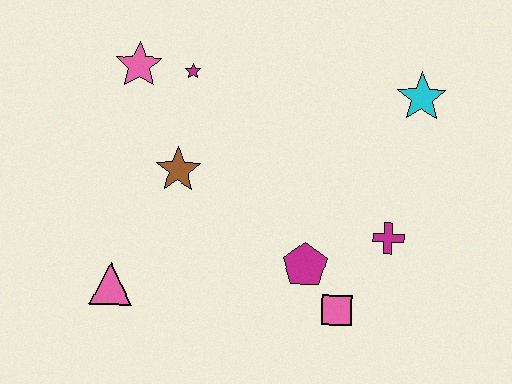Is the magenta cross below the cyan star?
Yes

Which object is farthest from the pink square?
The pink star is farthest from the pink square.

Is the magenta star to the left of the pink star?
No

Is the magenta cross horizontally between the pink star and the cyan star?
Yes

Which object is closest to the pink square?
The magenta pentagon is closest to the pink square.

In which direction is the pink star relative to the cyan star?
The pink star is to the left of the cyan star.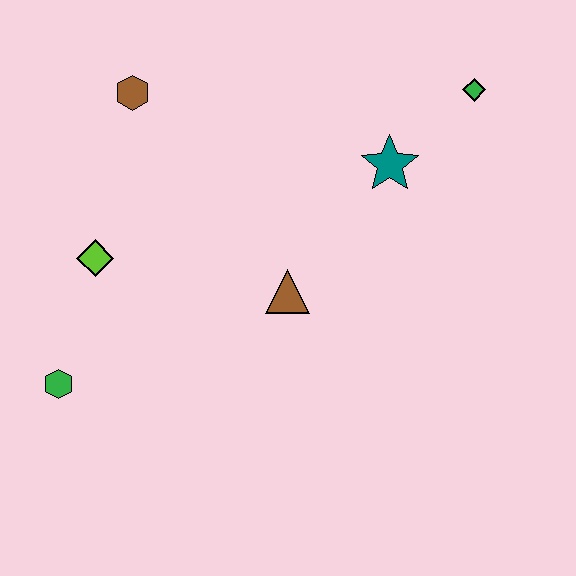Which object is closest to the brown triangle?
The teal star is closest to the brown triangle.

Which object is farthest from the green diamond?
The green hexagon is farthest from the green diamond.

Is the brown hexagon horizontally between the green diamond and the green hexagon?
Yes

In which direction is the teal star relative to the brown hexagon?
The teal star is to the right of the brown hexagon.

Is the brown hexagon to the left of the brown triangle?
Yes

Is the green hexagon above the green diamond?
No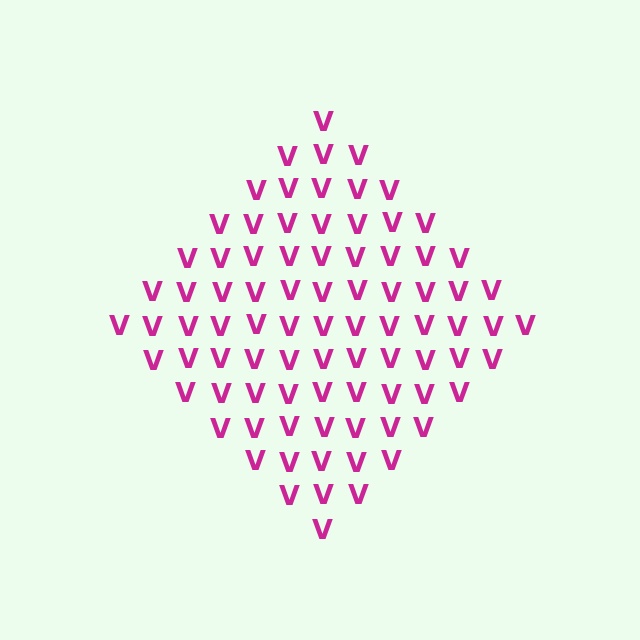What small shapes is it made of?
It is made of small letter V's.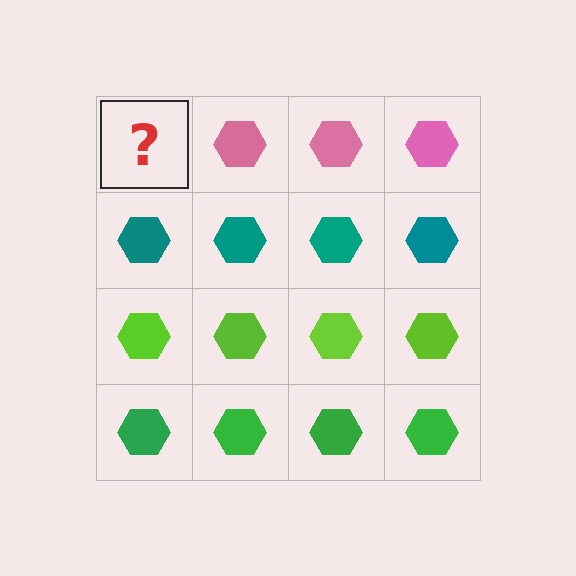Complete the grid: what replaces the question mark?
The question mark should be replaced with a pink hexagon.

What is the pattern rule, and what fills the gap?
The rule is that each row has a consistent color. The gap should be filled with a pink hexagon.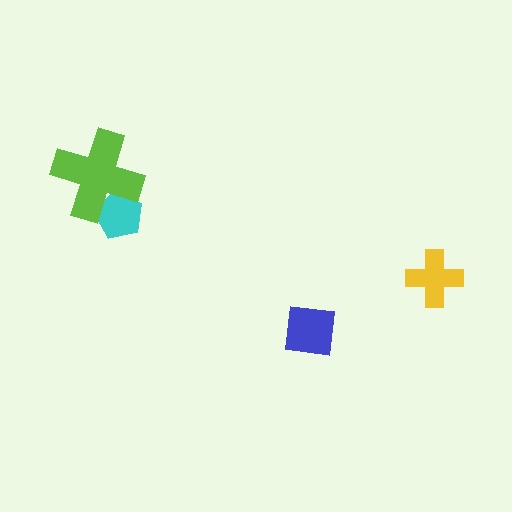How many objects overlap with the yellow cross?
0 objects overlap with the yellow cross.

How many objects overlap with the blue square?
0 objects overlap with the blue square.